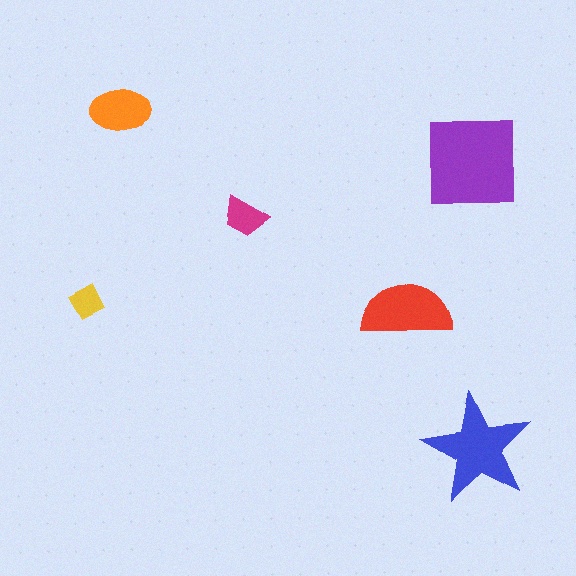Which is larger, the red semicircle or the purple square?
The purple square.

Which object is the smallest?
The yellow diamond.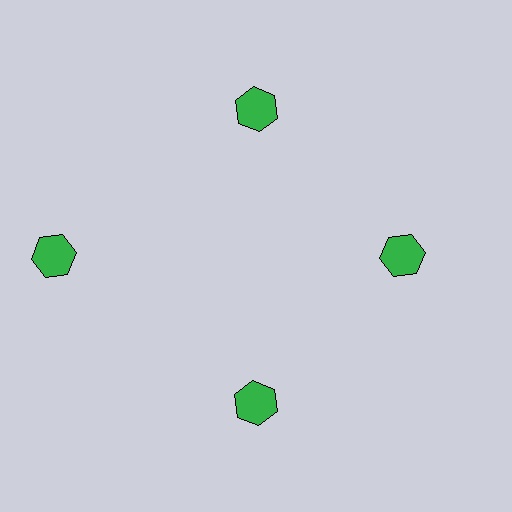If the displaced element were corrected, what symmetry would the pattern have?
It would have 4-fold rotational symmetry — the pattern would map onto itself every 90 degrees.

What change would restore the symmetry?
The symmetry would be restored by moving it inward, back onto the ring so that all 4 hexagons sit at equal angles and equal distance from the center.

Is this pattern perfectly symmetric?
No. The 4 green hexagons are arranged in a ring, but one element near the 9 o'clock position is pushed outward from the center, breaking the 4-fold rotational symmetry.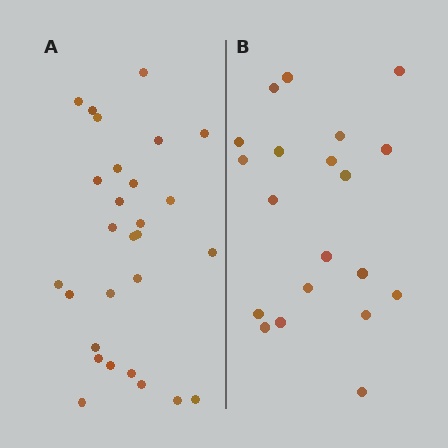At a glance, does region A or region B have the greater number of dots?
Region A (the left region) has more dots.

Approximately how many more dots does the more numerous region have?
Region A has roughly 8 or so more dots than region B.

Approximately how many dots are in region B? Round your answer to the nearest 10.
About 20 dots.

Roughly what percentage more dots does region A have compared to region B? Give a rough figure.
About 40% more.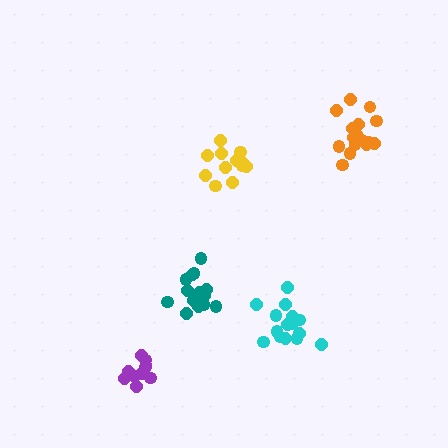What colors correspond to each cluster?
The clusters are colored: yellow, cyan, orange, teal, purple.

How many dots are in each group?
Group 1: 13 dots, Group 2: 16 dots, Group 3: 16 dots, Group 4: 14 dots, Group 5: 10 dots (69 total).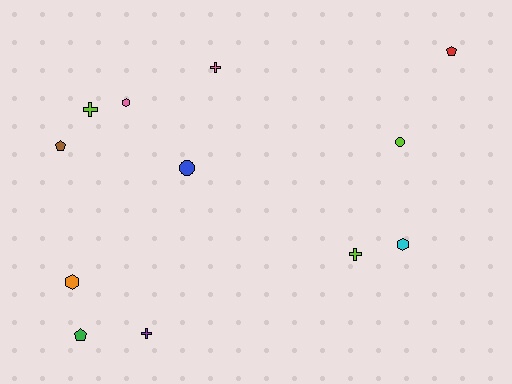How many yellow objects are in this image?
There are no yellow objects.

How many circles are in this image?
There are 2 circles.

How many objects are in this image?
There are 12 objects.